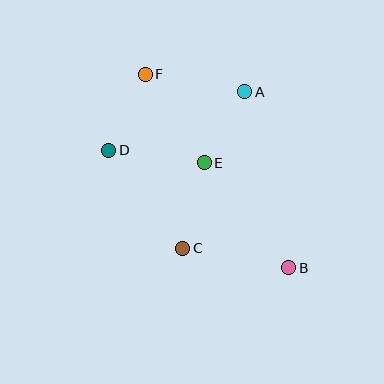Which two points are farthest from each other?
Points B and F are farthest from each other.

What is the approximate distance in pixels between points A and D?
The distance between A and D is approximately 148 pixels.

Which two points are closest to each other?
Points A and E are closest to each other.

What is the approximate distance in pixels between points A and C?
The distance between A and C is approximately 168 pixels.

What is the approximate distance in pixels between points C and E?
The distance between C and E is approximately 88 pixels.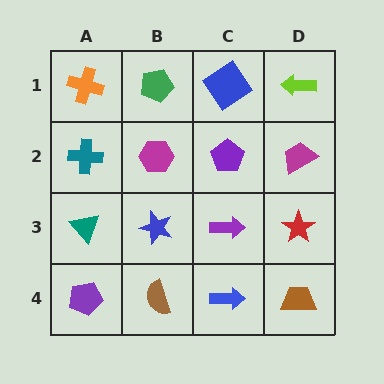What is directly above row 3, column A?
A teal cross.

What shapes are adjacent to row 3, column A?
A teal cross (row 2, column A), a purple pentagon (row 4, column A), a blue star (row 3, column B).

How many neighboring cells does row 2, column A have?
3.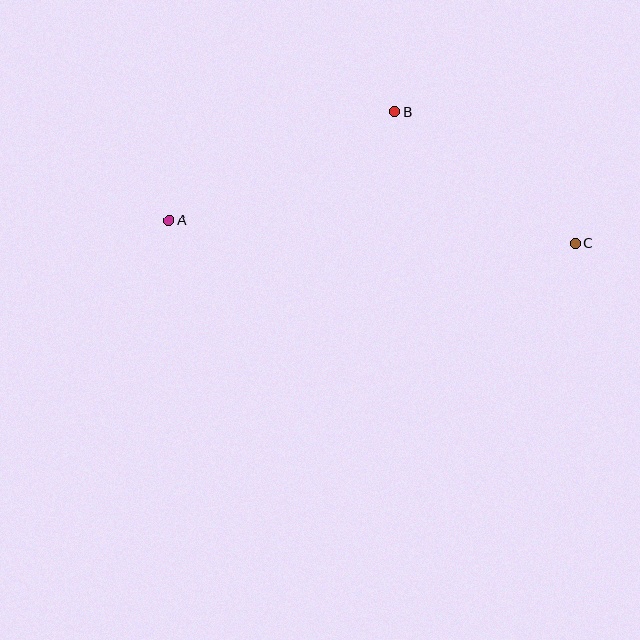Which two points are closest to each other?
Points B and C are closest to each other.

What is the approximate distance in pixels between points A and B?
The distance between A and B is approximately 250 pixels.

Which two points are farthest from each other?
Points A and C are farthest from each other.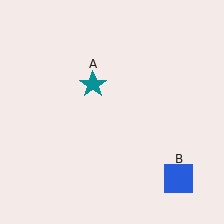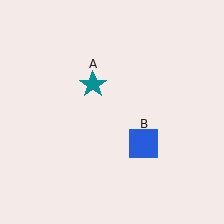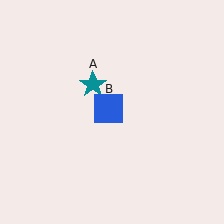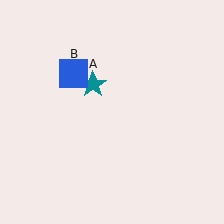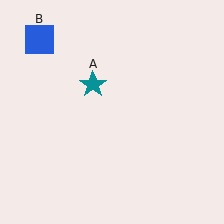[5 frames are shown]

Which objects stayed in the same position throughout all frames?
Teal star (object A) remained stationary.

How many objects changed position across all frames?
1 object changed position: blue square (object B).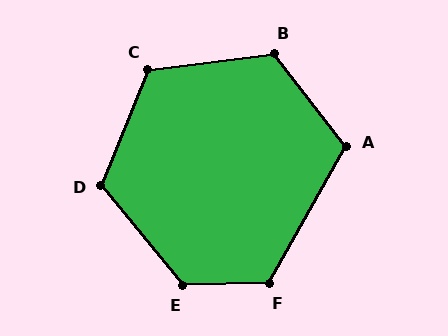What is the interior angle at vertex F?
Approximately 120 degrees (obtuse).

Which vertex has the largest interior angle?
E, at approximately 128 degrees.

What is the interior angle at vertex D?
Approximately 119 degrees (obtuse).